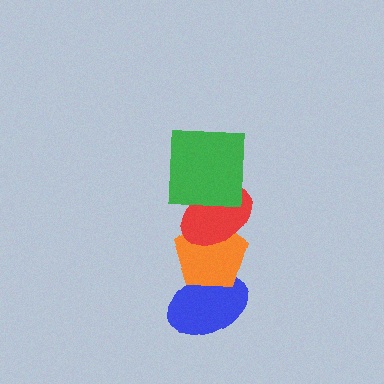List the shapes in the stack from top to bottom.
From top to bottom: the green square, the red ellipse, the orange pentagon, the blue ellipse.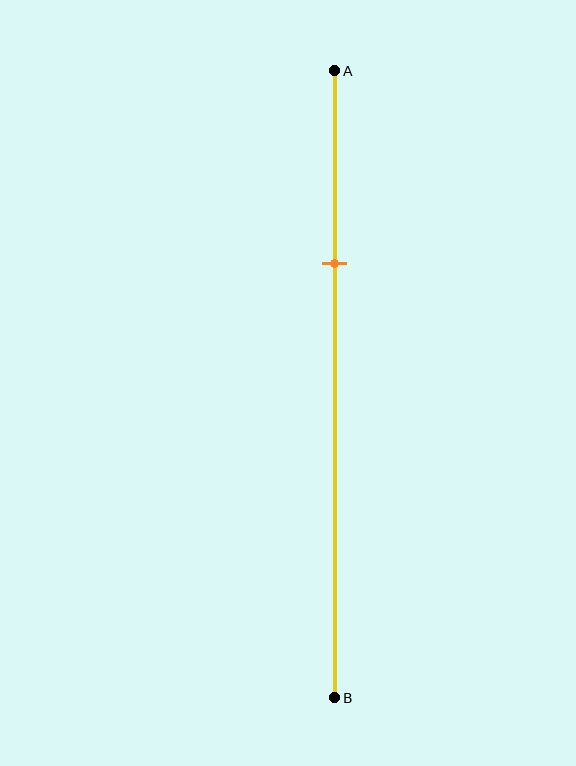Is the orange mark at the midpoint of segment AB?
No, the mark is at about 30% from A, not at the 50% midpoint.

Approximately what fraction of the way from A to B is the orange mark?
The orange mark is approximately 30% of the way from A to B.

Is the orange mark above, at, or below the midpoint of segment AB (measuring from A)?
The orange mark is above the midpoint of segment AB.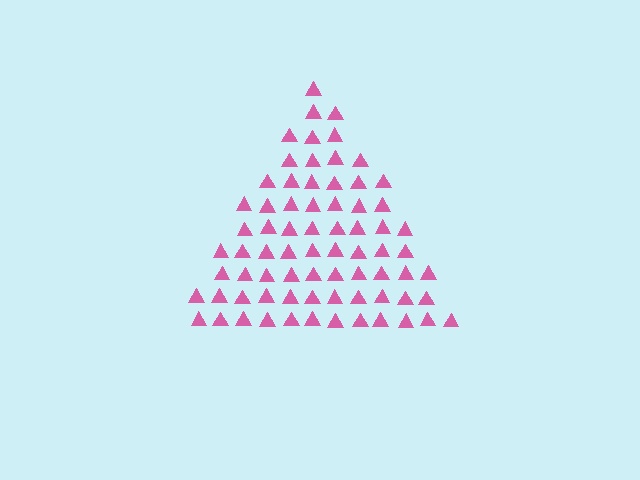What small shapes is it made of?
It is made of small triangles.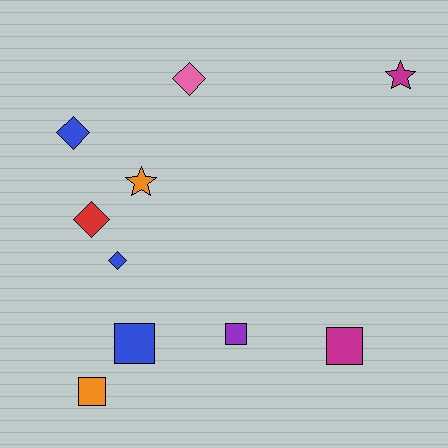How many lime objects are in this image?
There are no lime objects.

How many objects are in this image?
There are 10 objects.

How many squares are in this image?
There are 4 squares.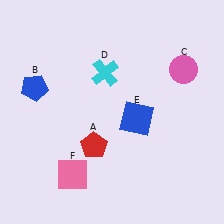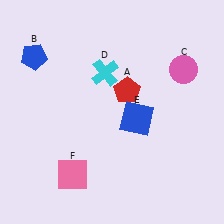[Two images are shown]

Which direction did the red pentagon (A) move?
The red pentagon (A) moved up.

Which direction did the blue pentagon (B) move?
The blue pentagon (B) moved up.